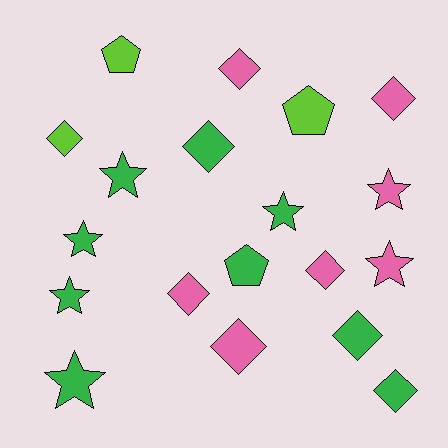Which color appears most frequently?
Green, with 9 objects.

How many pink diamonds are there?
There are 5 pink diamonds.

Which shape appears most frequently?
Diamond, with 9 objects.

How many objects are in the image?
There are 19 objects.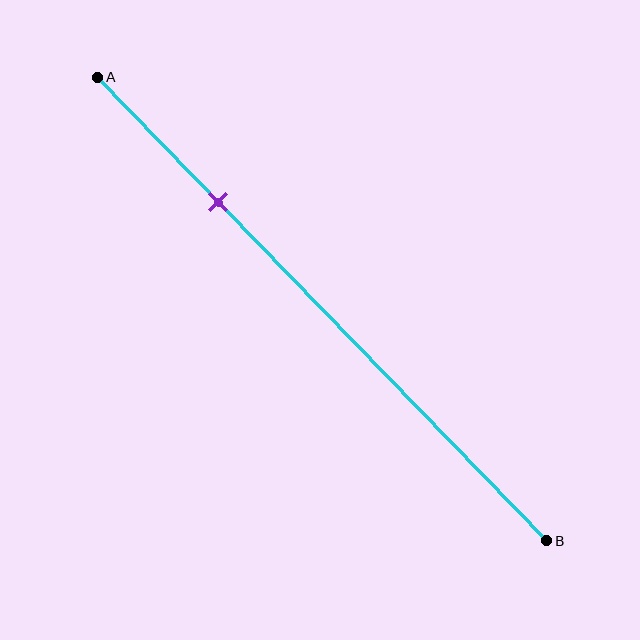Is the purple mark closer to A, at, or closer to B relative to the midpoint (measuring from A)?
The purple mark is closer to point A than the midpoint of segment AB.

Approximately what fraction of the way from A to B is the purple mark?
The purple mark is approximately 25% of the way from A to B.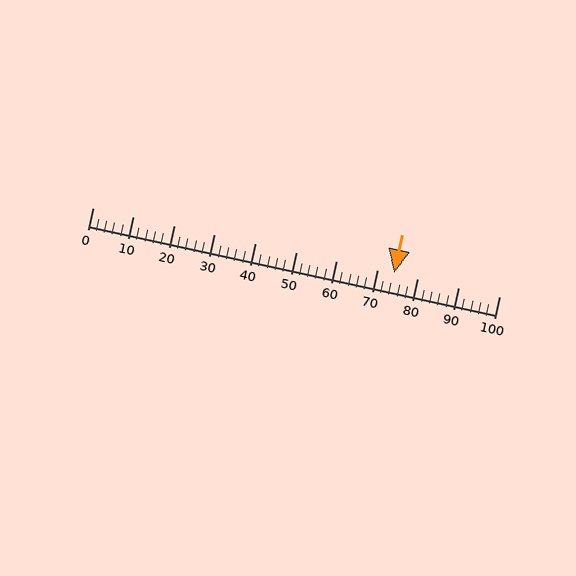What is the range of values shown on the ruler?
The ruler shows values from 0 to 100.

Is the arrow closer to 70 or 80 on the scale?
The arrow is closer to 70.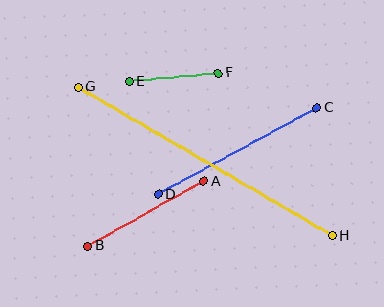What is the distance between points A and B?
The distance is approximately 133 pixels.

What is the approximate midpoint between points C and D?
The midpoint is at approximately (237, 151) pixels.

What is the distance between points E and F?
The distance is approximately 90 pixels.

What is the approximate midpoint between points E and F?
The midpoint is at approximately (174, 77) pixels.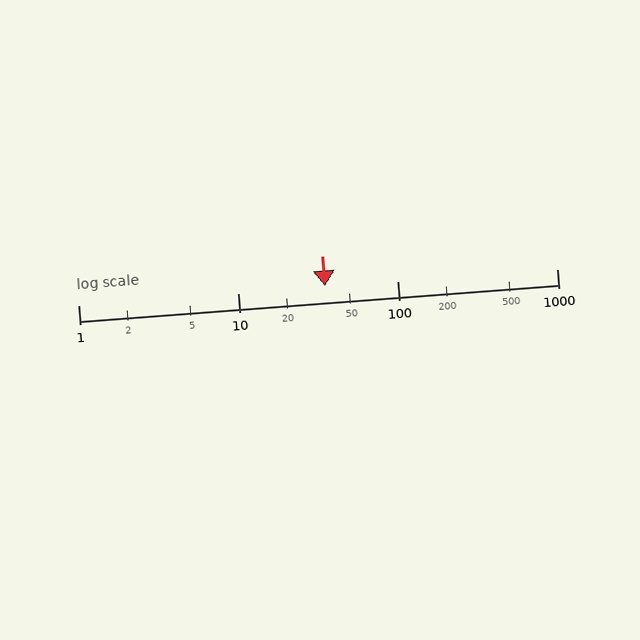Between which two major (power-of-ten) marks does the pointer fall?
The pointer is between 10 and 100.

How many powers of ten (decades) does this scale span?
The scale spans 3 decades, from 1 to 1000.